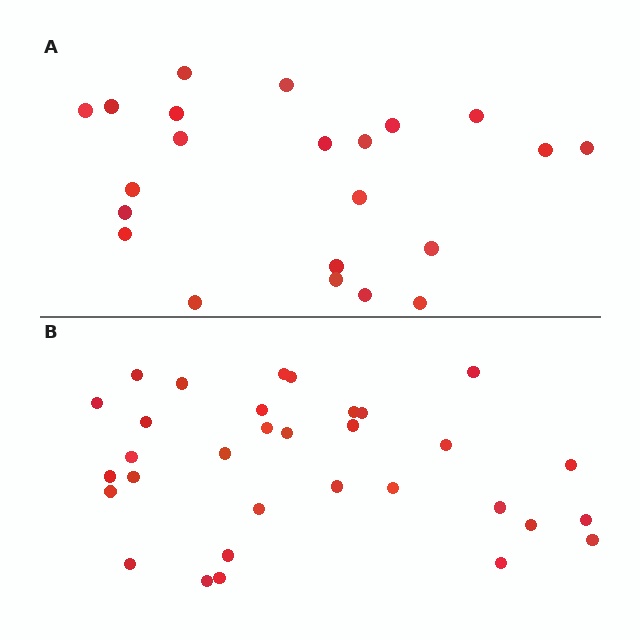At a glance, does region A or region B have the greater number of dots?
Region B (the bottom region) has more dots.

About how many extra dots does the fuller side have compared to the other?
Region B has roughly 10 or so more dots than region A.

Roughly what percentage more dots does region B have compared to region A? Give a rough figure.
About 45% more.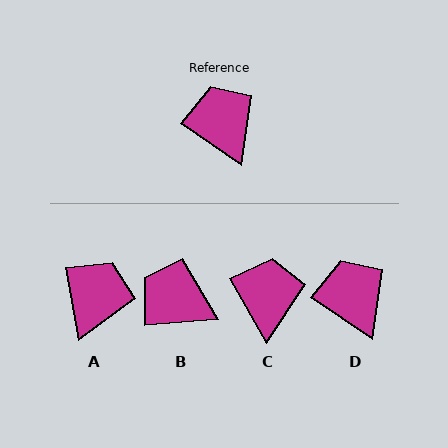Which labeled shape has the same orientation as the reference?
D.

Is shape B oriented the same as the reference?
No, it is off by about 39 degrees.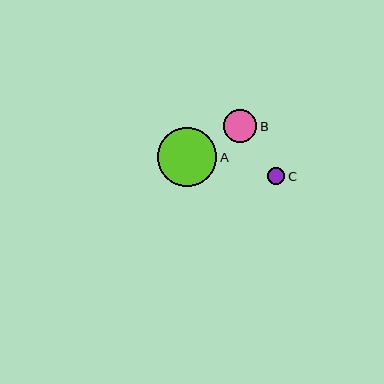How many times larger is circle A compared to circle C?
Circle A is approximately 3.4 times the size of circle C.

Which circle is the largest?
Circle A is the largest with a size of approximately 59 pixels.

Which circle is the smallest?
Circle C is the smallest with a size of approximately 17 pixels.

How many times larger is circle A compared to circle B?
Circle A is approximately 1.8 times the size of circle B.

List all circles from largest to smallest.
From largest to smallest: A, B, C.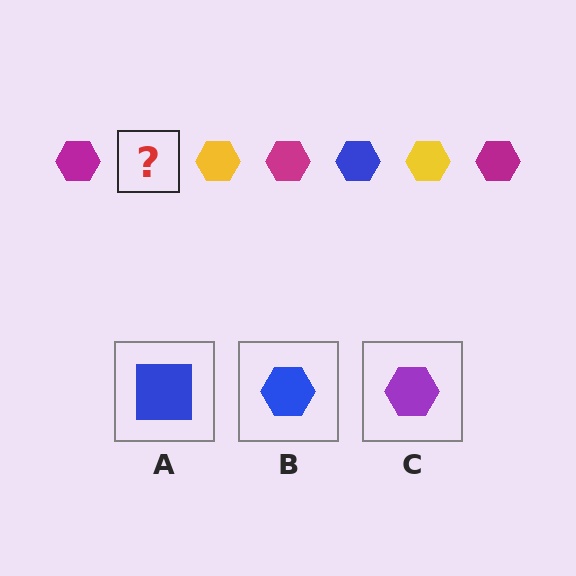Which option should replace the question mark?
Option B.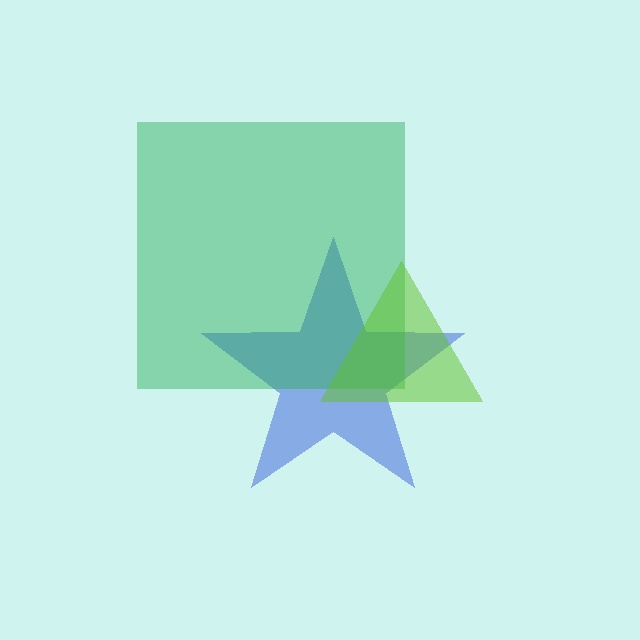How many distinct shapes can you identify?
There are 3 distinct shapes: a blue star, a green square, a lime triangle.